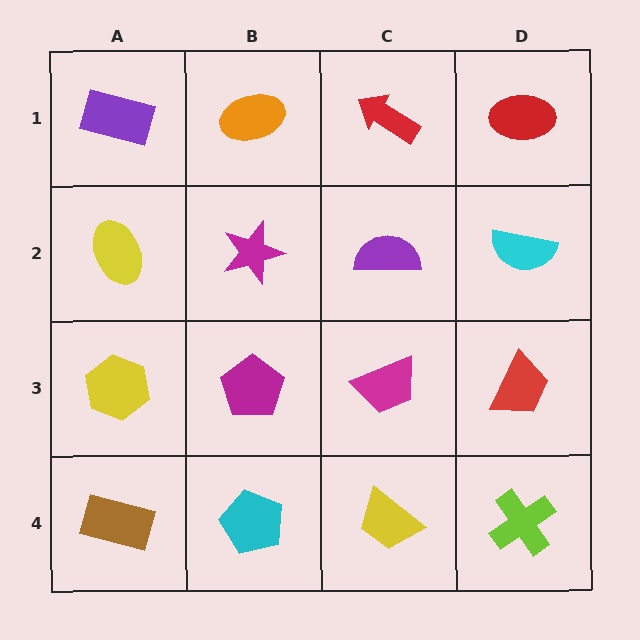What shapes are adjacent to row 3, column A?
A yellow ellipse (row 2, column A), a brown rectangle (row 4, column A), a magenta pentagon (row 3, column B).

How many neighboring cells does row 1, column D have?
2.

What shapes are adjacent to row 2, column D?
A red ellipse (row 1, column D), a red trapezoid (row 3, column D), a purple semicircle (row 2, column C).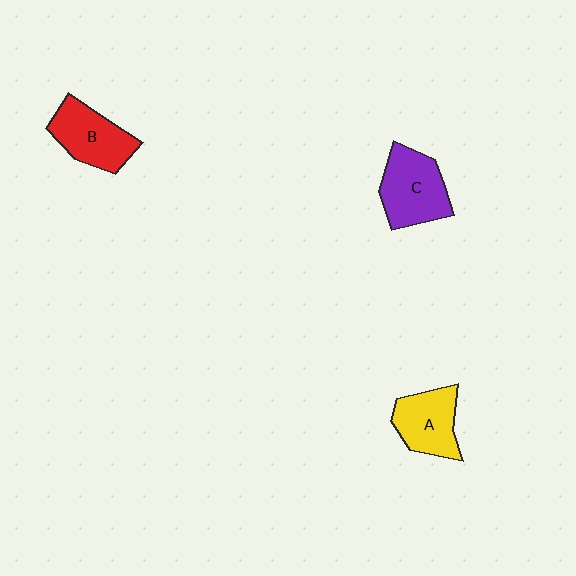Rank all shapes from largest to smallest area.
From largest to smallest: C (purple), B (red), A (yellow).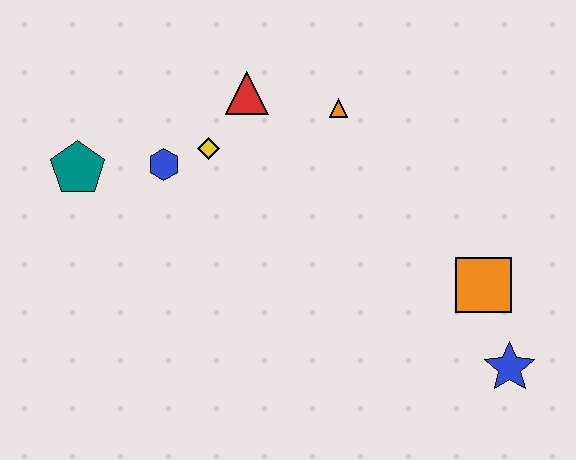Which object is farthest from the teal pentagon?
The blue star is farthest from the teal pentagon.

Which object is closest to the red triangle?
The yellow diamond is closest to the red triangle.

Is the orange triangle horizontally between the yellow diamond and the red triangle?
No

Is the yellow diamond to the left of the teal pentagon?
No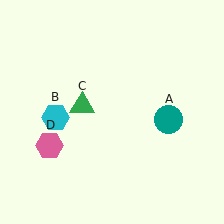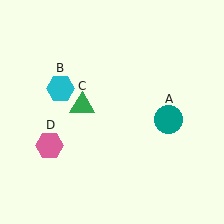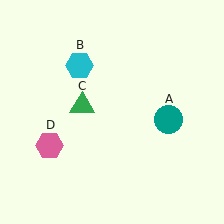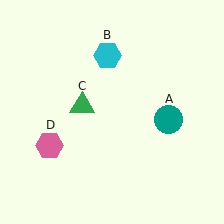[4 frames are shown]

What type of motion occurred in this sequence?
The cyan hexagon (object B) rotated clockwise around the center of the scene.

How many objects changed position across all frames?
1 object changed position: cyan hexagon (object B).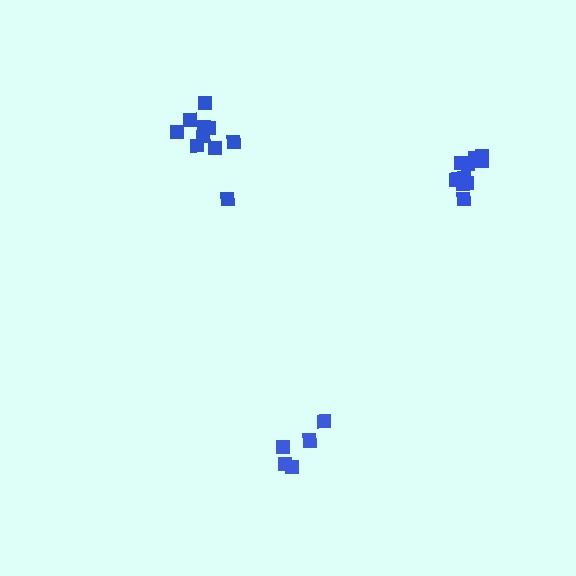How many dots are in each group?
Group 1: 11 dots, Group 2: 10 dots, Group 3: 5 dots (26 total).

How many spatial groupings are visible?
There are 3 spatial groupings.